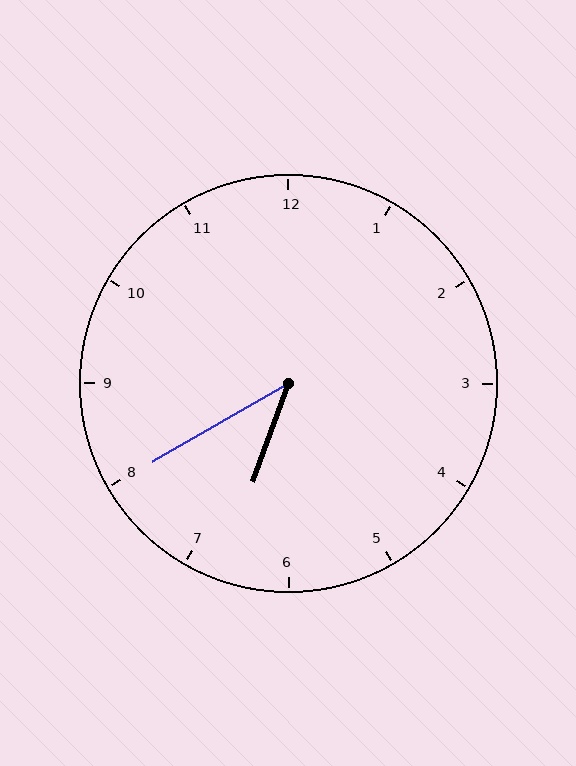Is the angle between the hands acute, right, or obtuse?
It is acute.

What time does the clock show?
6:40.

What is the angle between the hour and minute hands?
Approximately 40 degrees.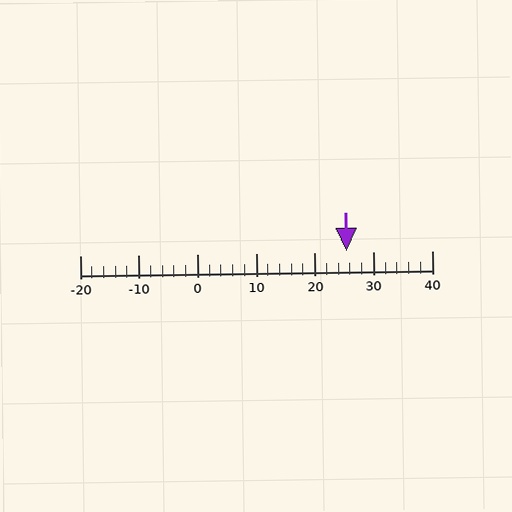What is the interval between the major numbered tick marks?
The major tick marks are spaced 10 units apart.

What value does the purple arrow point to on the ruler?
The purple arrow points to approximately 25.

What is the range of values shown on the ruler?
The ruler shows values from -20 to 40.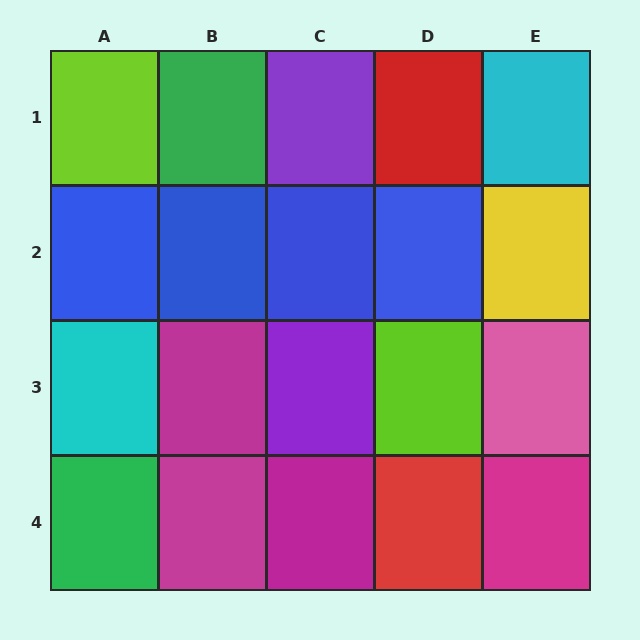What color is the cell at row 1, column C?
Purple.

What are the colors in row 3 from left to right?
Cyan, magenta, purple, lime, pink.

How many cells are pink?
1 cell is pink.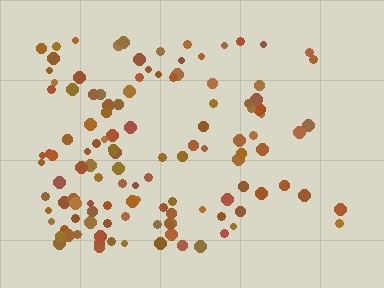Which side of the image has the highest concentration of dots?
The left.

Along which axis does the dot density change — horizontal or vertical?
Horizontal.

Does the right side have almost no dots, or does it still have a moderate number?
Still a moderate number, just noticeably fewer than the left.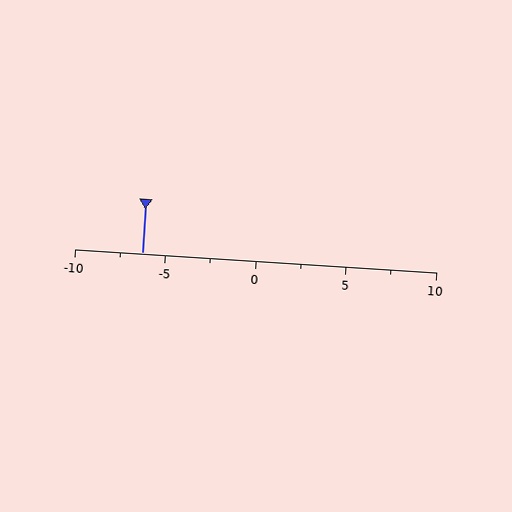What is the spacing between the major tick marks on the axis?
The major ticks are spaced 5 apart.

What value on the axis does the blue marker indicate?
The marker indicates approximately -6.2.